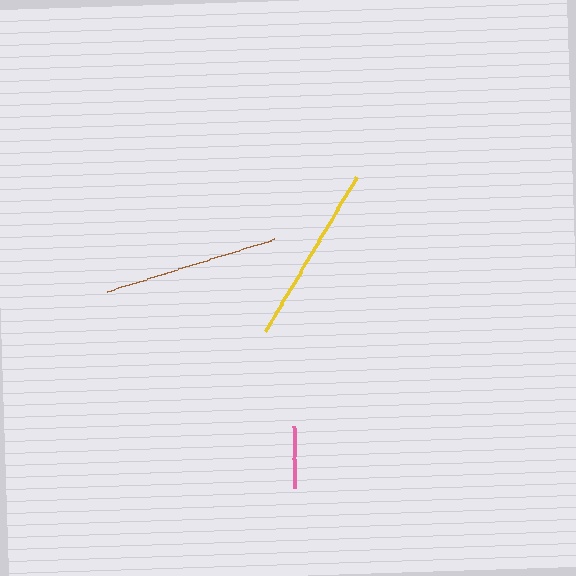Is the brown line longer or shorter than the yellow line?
The yellow line is longer than the brown line.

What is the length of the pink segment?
The pink segment is approximately 61 pixels long.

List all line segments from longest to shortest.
From longest to shortest: yellow, brown, pink.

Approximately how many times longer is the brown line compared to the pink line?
The brown line is approximately 2.9 times the length of the pink line.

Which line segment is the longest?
The yellow line is the longest at approximately 179 pixels.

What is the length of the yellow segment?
The yellow segment is approximately 179 pixels long.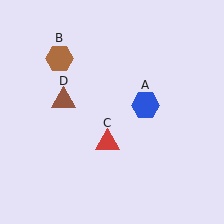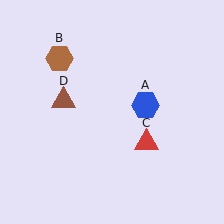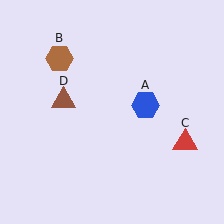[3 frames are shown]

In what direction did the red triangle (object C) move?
The red triangle (object C) moved right.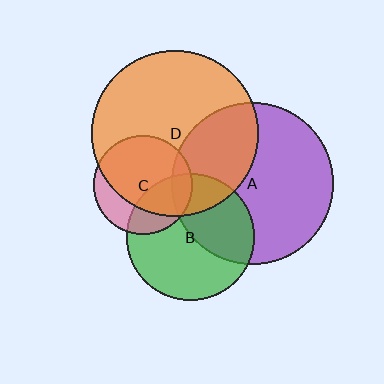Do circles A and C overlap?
Yes.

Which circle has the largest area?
Circle D (orange).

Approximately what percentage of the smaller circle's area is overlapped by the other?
Approximately 15%.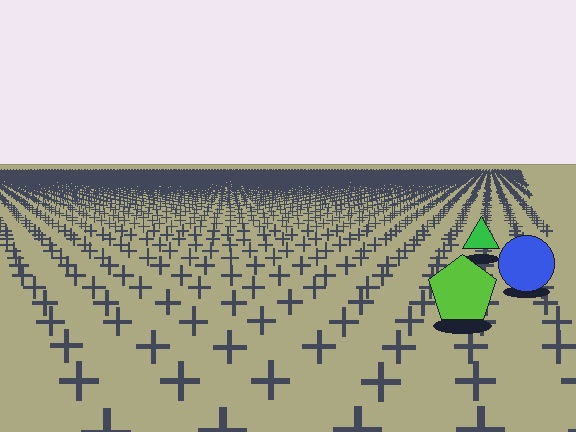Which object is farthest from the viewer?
The green triangle is farthest from the viewer. It appears smaller and the ground texture around it is denser.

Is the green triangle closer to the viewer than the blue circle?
No. The blue circle is closer — you can tell from the texture gradient: the ground texture is coarser near it.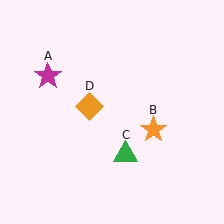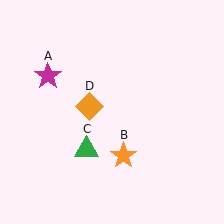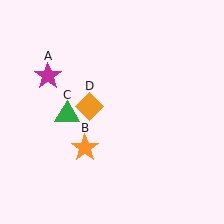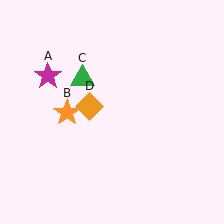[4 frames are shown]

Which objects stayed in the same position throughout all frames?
Magenta star (object A) and orange diamond (object D) remained stationary.